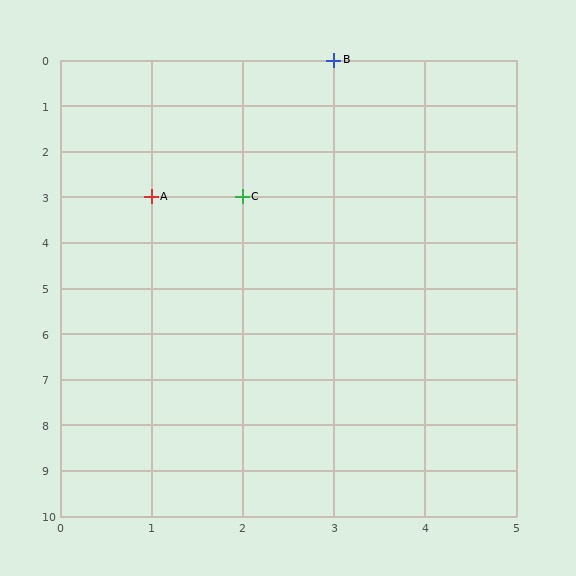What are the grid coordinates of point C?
Point C is at grid coordinates (2, 3).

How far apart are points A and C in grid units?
Points A and C are 1 column apart.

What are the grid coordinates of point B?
Point B is at grid coordinates (3, 0).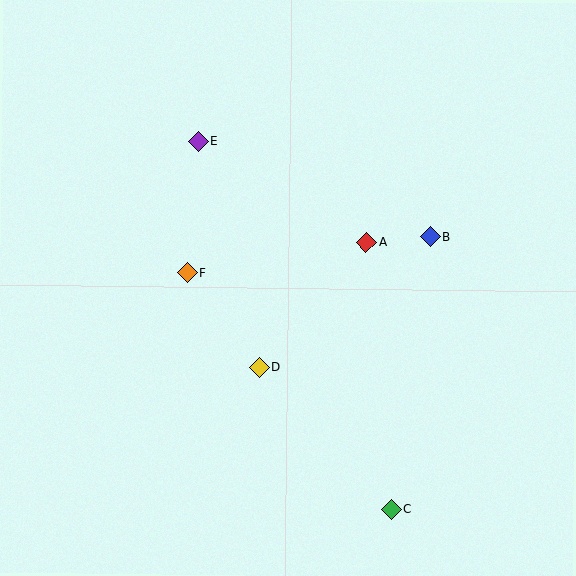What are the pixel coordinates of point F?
Point F is at (187, 273).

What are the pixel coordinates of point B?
Point B is at (430, 236).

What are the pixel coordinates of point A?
Point A is at (366, 242).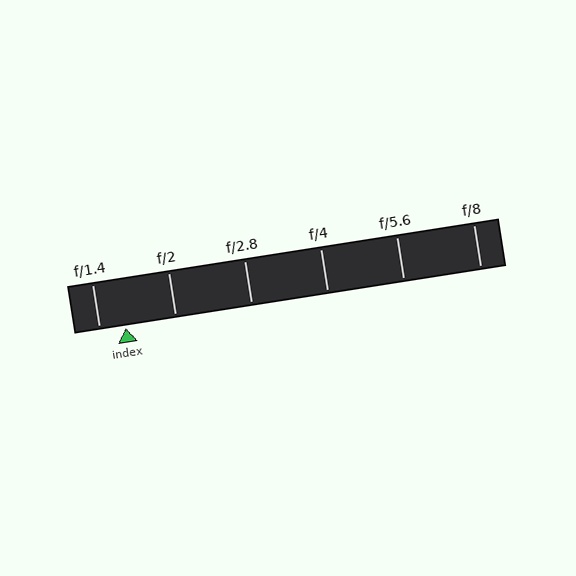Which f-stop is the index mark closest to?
The index mark is closest to f/1.4.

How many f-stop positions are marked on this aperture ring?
There are 6 f-stop positions marked.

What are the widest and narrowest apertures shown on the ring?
The widest aperture shown is f/1.4 and the narrowest is f/8.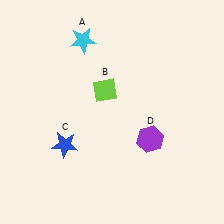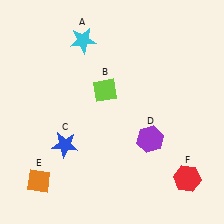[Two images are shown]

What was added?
An orange diamond (E), a red hexagon (F) were added in Image 2.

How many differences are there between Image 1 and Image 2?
There are 2 differences between the two images.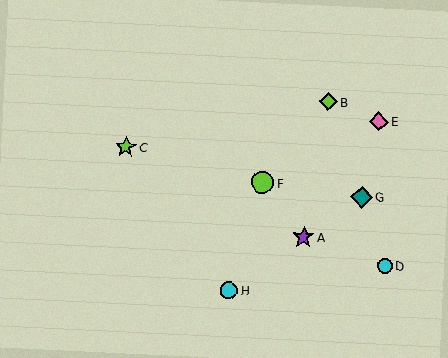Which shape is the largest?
The purple star (labeled A) is the largest.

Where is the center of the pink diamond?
The center of the pink diamond is at (379, 122).